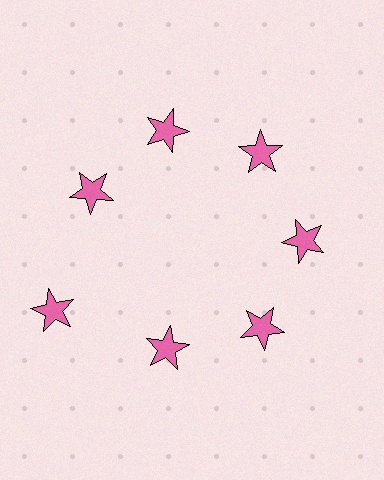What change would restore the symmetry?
The symmetry would be restored by moving it inward, back onto the ring so that all 7 stars sit at equal angles and equal distance from the center.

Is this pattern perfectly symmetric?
No. The 7 pink stars are arranged in a ring, but one element near the 8 o'clock position is pushed outward from the center, breaking the 7-fold rotational symmetry.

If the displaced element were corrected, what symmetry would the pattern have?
It would have 7-fold rotational symmetry — the pattern would map onto itself every 51 degrees.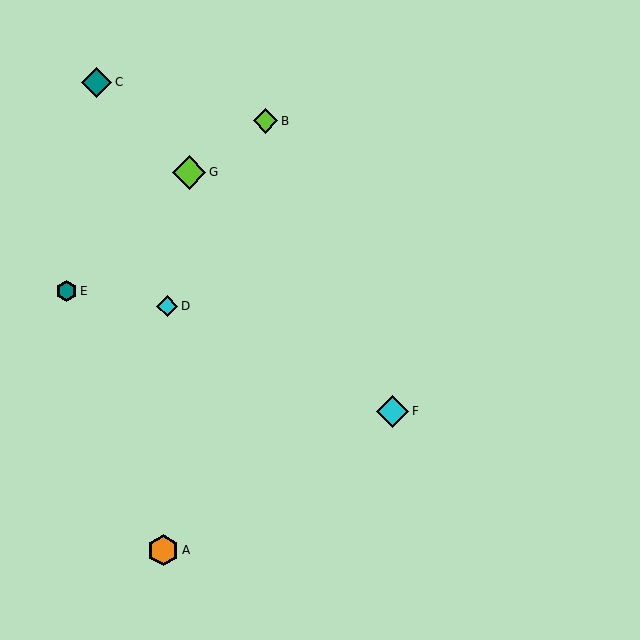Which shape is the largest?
The lime diamond (labeled G) is the largest.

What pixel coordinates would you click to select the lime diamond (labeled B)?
Click at (265, 121) to select the lime diamond B.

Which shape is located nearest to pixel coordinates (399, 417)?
The cyan diamond (labeled F) at (392, 411) is nearest to that location.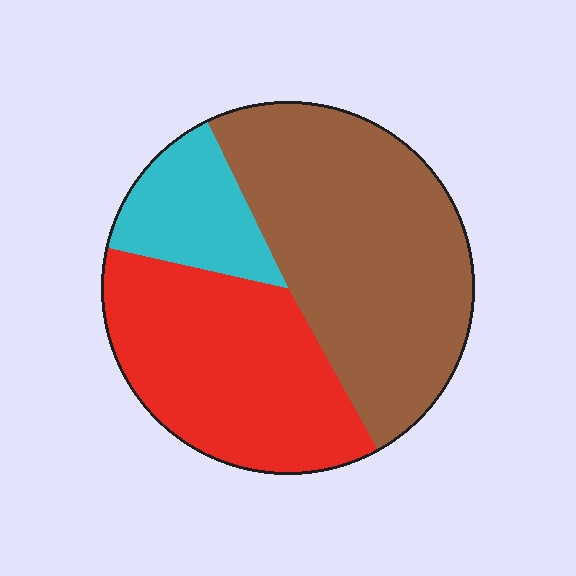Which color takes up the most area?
Brown, at roughly 50%.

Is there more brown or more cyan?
Brown.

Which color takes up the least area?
Cyan, at roughly 15%.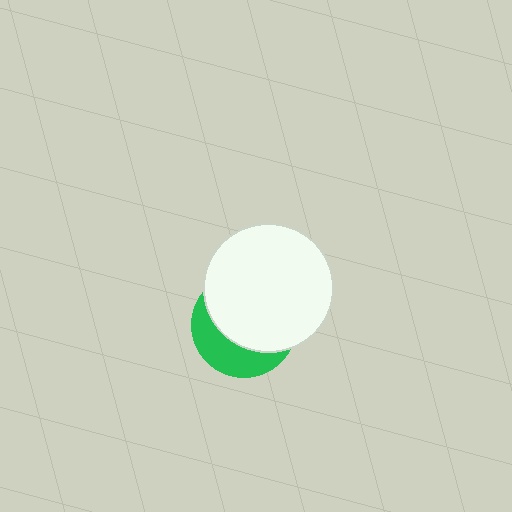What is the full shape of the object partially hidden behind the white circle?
The partially hidden object is a green circle.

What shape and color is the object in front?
The object in front is a white circle.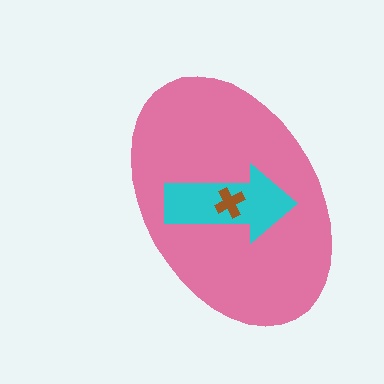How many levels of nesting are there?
3.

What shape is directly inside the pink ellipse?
The cyan arrow.